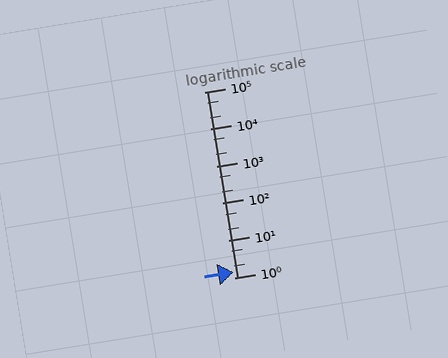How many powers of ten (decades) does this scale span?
The scale spans 5 decades, from 1 to 100000.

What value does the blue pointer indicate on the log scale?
The pointer indicates approximately 1.4.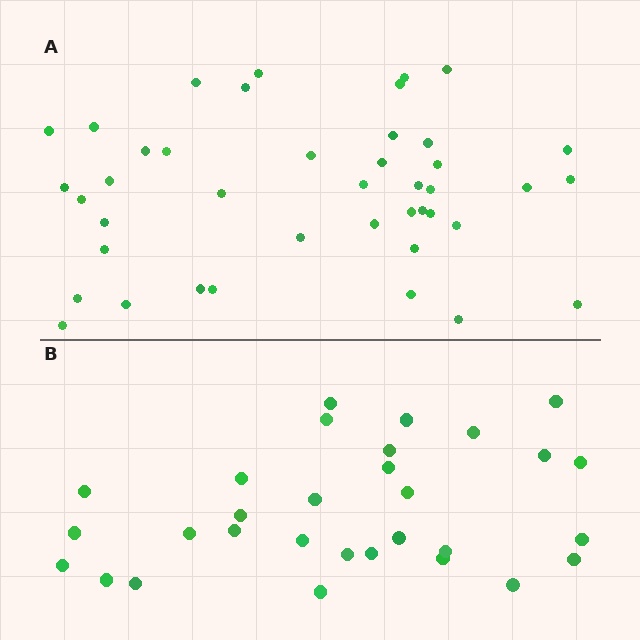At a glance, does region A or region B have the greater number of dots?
Region A (the top region) has more dots.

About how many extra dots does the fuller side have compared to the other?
Region A has roughly 12 or so more dots than region B.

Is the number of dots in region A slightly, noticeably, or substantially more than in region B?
Region A has noticeably more, but not dramatically so. The ratio is roughly 1.4 to 1.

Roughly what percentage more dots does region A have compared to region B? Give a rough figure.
About 40% more.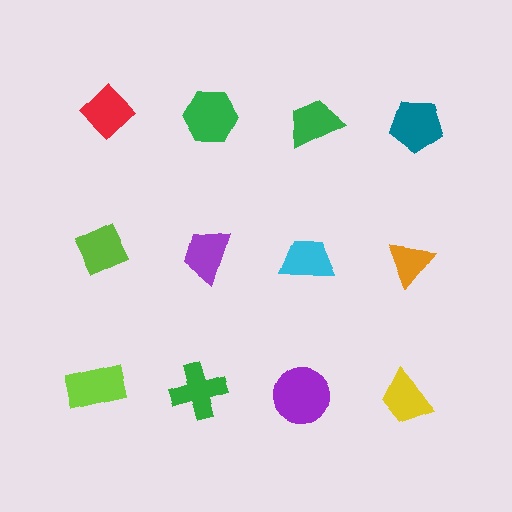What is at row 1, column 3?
A green trapezoid.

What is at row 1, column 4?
A teal pentagon.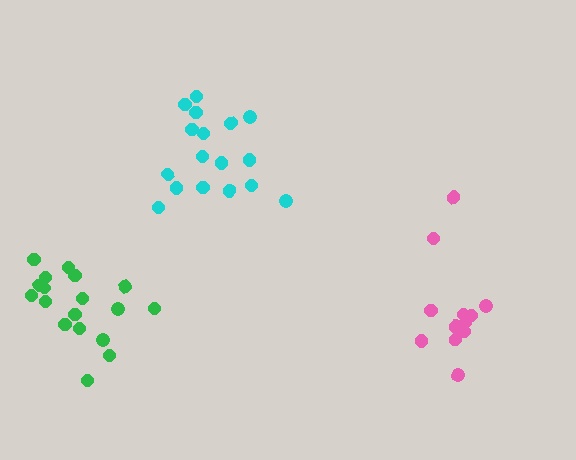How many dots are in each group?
Group 1: 17 dots, Group 2: 12 dots, Group 3: 18 dots (47 total).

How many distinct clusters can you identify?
There are 3 distinct clusters.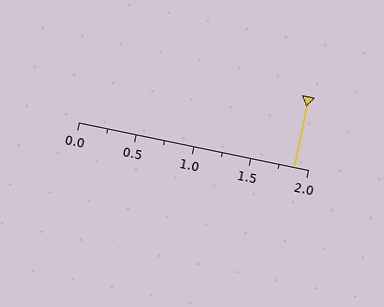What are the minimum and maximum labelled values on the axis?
The axis runs from 0.0 to 2.0.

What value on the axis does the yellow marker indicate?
The marker indicates approximately 1.88.